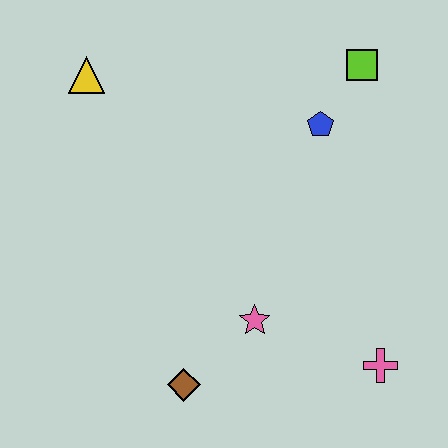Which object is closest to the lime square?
The blue pentagon is closest to the lime square.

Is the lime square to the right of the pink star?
Yes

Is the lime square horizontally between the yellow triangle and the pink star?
No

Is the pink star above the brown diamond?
Yes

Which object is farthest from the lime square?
The brown diamond is farthest from the lime square.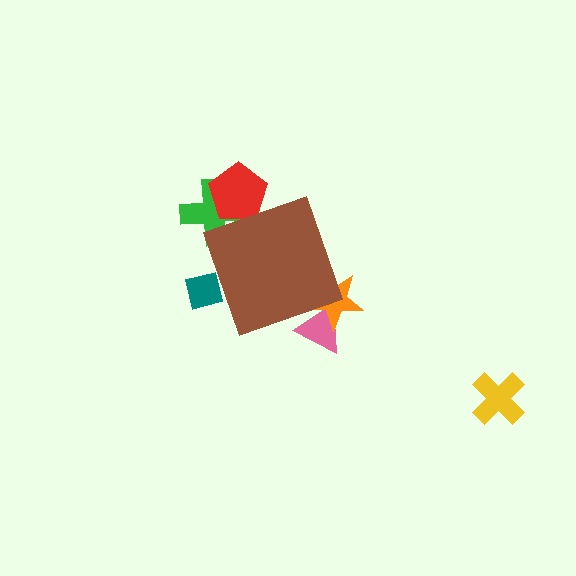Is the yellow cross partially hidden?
No, the yellow cross is fully visible.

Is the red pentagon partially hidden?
Yes, the red pentagon is partially hidden behind the brown diamond.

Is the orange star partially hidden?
Yes, the orange star is partially hidden behind the brown diamond.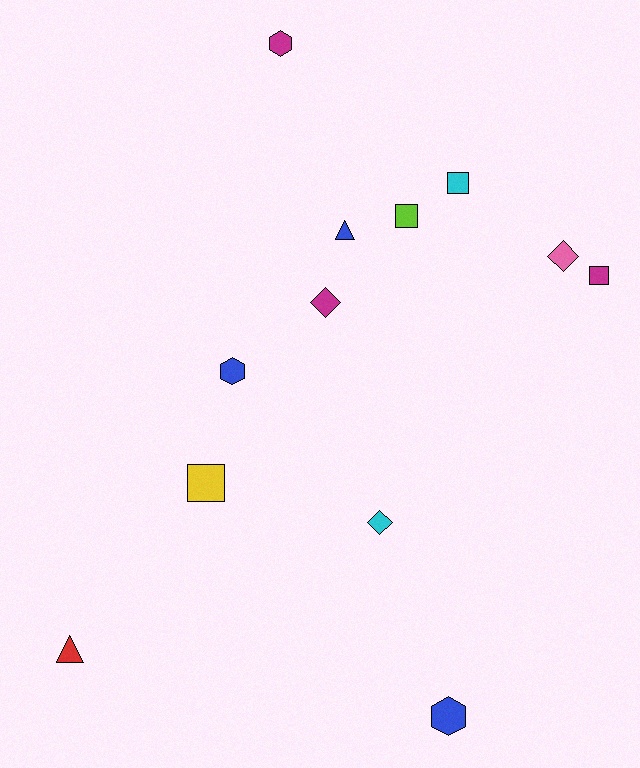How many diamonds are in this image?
There are 3 diamonds.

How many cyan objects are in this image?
There are 2 cyan objects.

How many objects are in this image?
There are 12 objects.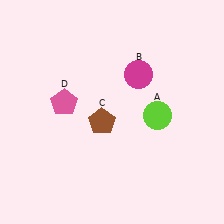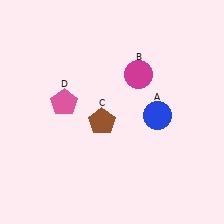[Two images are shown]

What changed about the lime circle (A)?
In Image 1, A is lime. In Image 2, it changed to blue.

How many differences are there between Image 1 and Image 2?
There is 1 difference between the two images.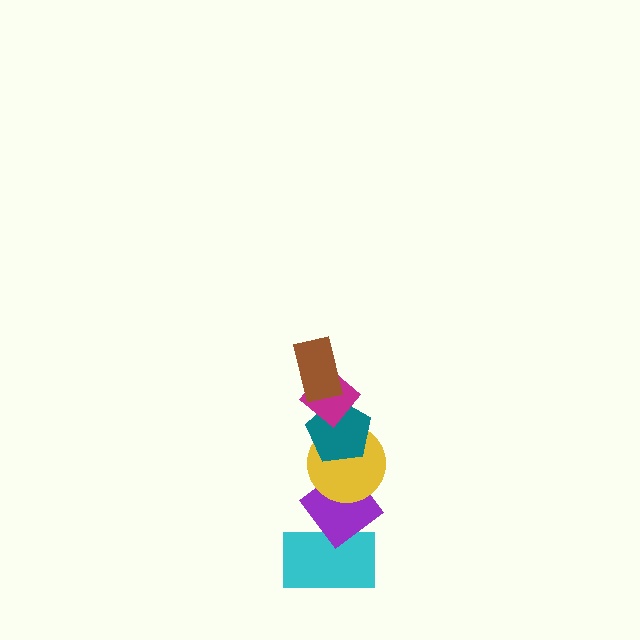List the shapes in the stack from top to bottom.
From top to bottom: the brown rectangle, the magenta diamond, the teal pentagon, the yellow circle, the purple diamond, the cyan rectangle.